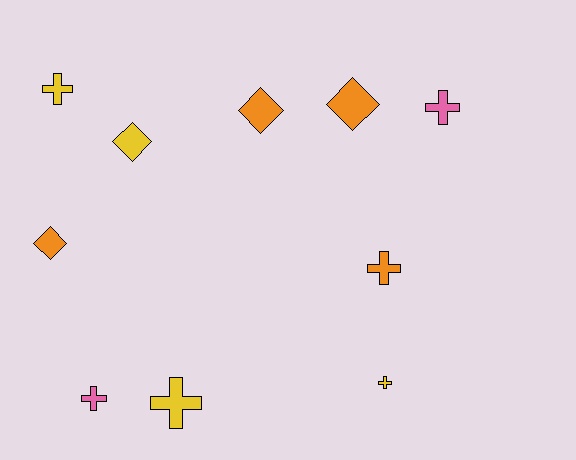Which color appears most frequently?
Yellow, with 4 objects.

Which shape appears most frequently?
Cross, with 6 objects.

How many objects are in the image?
There are 10 objects.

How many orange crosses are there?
There is 1 orange cross.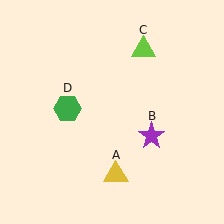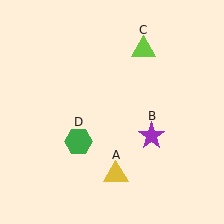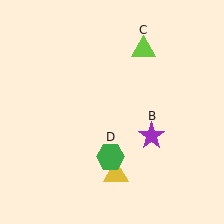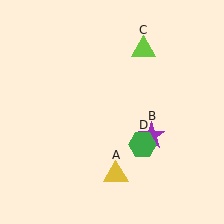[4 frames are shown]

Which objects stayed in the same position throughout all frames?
Yellow triangle (object A) and purple star (object B) and lime triangle (object C) remained stationary.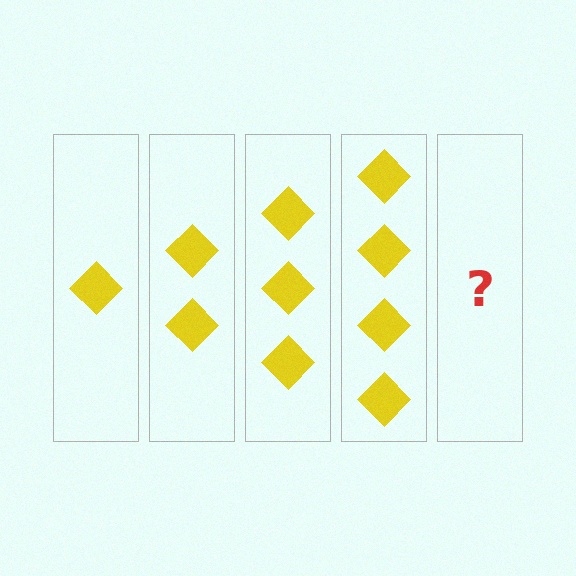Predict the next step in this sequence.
The next step is 5 diamonds.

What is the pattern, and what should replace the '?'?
The pattern is that each step adds one more diamond. The '?' should be 5 diamonds.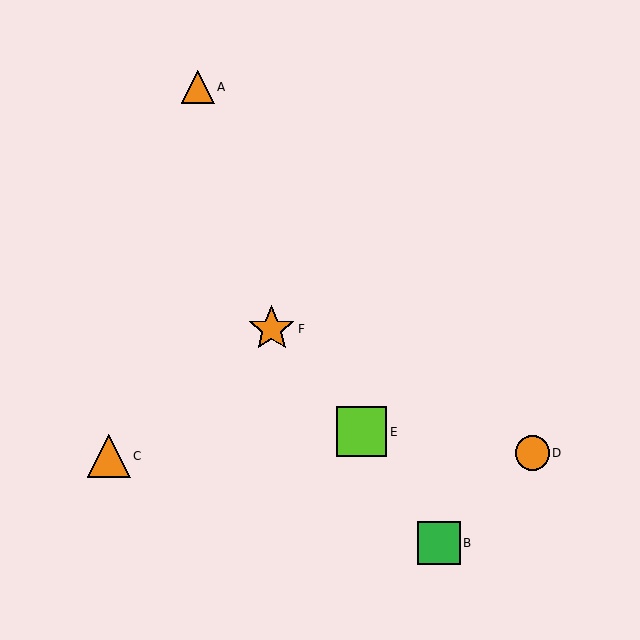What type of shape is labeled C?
Shape C is an orange triangle.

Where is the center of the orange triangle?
The center of the orange triangle is at (198, 87).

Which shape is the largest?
The lime square (labeled E) is the largest.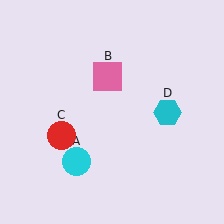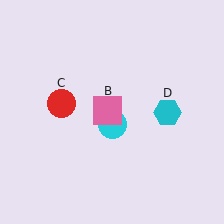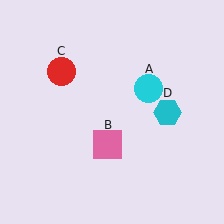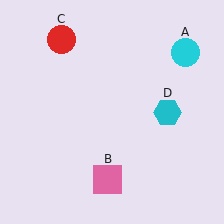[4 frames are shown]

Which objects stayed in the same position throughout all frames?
Cyan hexagon (object D) remained stationary.